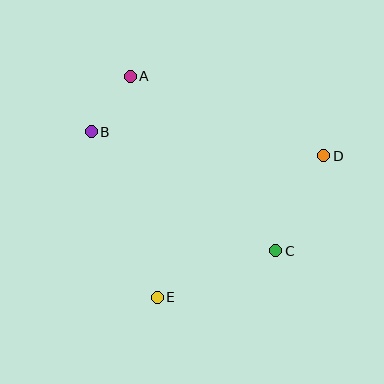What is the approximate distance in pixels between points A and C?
The distance between A and C is approximately 228 pixels.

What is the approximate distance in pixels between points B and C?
The distance between B and C is approximately 220 pixels.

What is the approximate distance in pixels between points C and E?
The distance between C and E is approximately 128 pixels.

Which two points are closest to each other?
Points A and B are closest to each other.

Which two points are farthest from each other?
Points B and D are farthest from each other.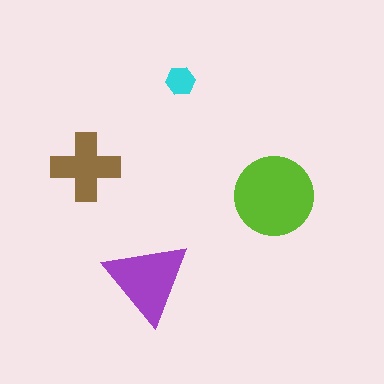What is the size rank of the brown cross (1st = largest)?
3rd.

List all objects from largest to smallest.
The lime circle, the purple triangle, the brown cross, the cyan hexagon.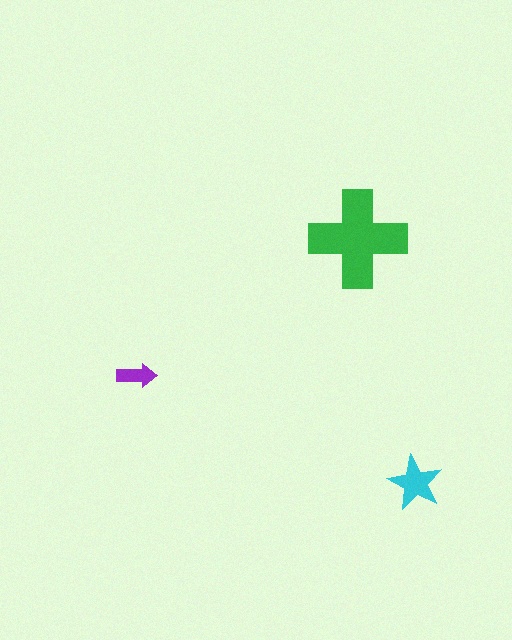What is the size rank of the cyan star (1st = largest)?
2nd.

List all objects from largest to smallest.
The green cross, the cyan star, the purple arrow.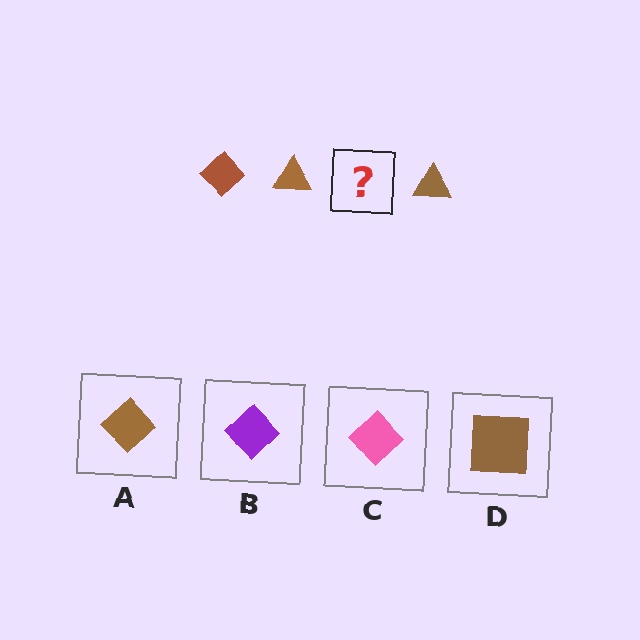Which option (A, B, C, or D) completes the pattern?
A.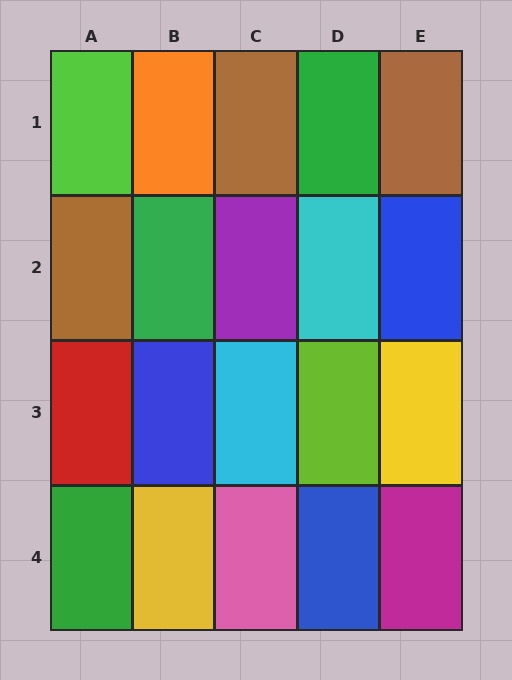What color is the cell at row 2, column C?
Purple.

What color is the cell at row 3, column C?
Cyan.